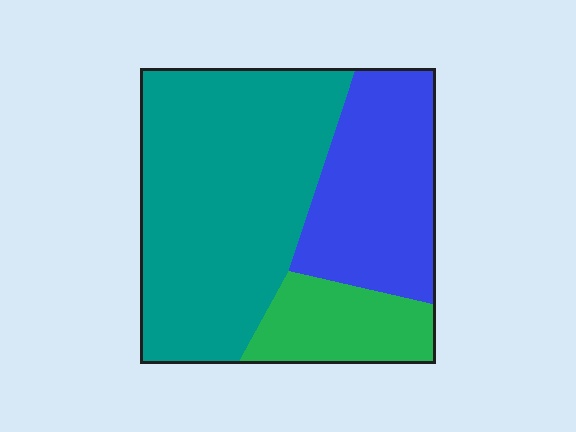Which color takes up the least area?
Green, at roughly 15%.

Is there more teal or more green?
Teal.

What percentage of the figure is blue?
Blue takes up between a quarter and a half of the figure.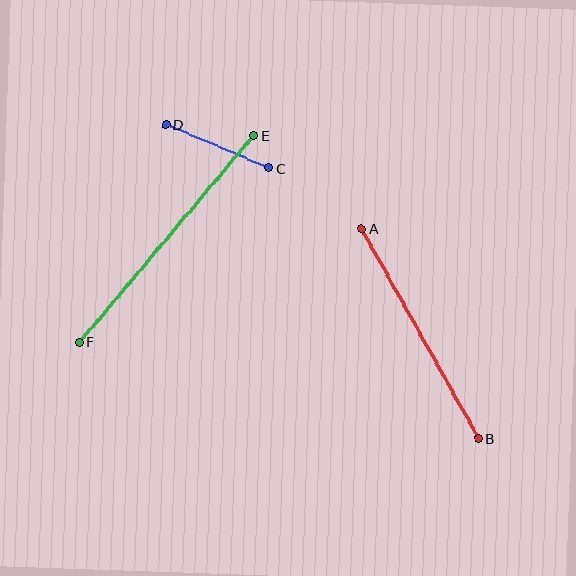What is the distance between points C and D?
The distance is approximately 112 pixels.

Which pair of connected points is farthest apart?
Points E and F are farthest apart.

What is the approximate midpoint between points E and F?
The midpoint is at approximately (167, 239) pixels.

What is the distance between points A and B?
The distance is approximately 240 pixels.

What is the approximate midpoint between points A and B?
The midpoint is at approximately (420, 334) pixels.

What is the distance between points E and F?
The distance is approximately 271 pixels.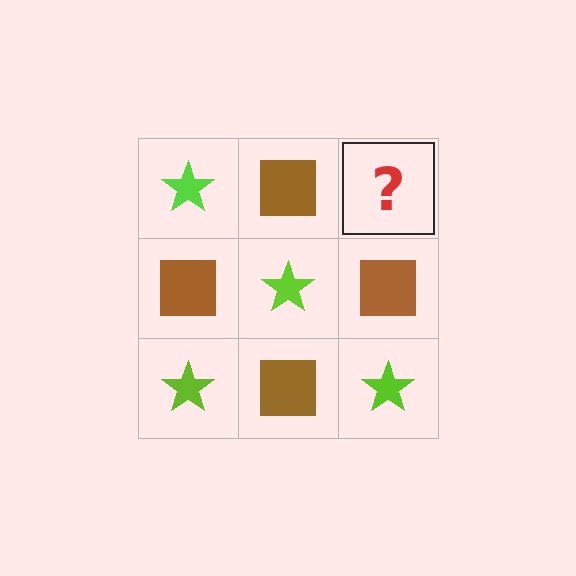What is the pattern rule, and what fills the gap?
The rule is that it alternates lime star and brown square in a checkerboard pattern. The gap should be filled with a lime star.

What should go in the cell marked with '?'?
The missing cell should contain a lime star.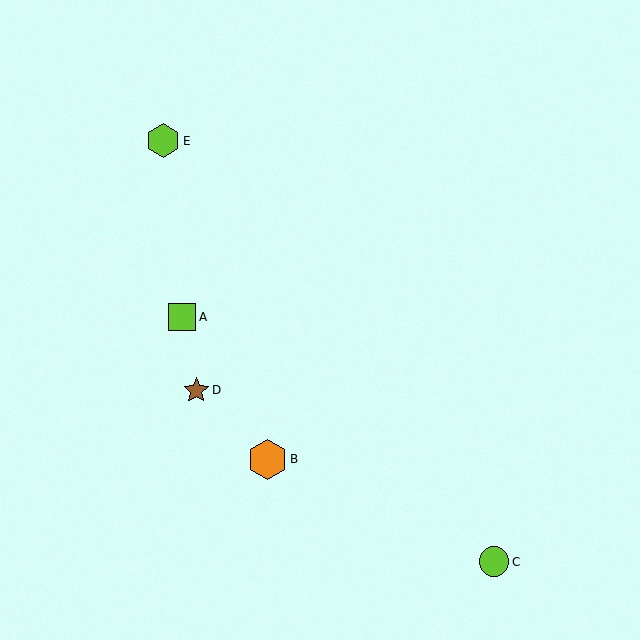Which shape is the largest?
The orange hexagon (labeled B) is the largest.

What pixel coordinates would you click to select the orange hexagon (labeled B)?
Click at (267, 459) to select the orange hexagon B.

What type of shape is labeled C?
Shape C is a lime circle.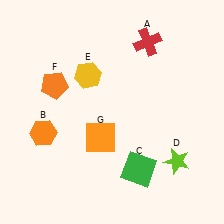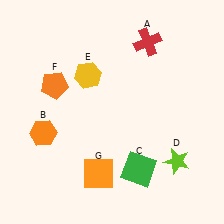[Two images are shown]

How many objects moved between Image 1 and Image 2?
1 object moved between the two images.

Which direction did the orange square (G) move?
The orange square (G) moved down.